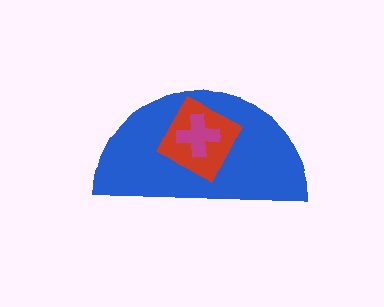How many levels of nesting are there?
3.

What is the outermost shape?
The blue semicircle.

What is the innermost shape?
The magenta cross.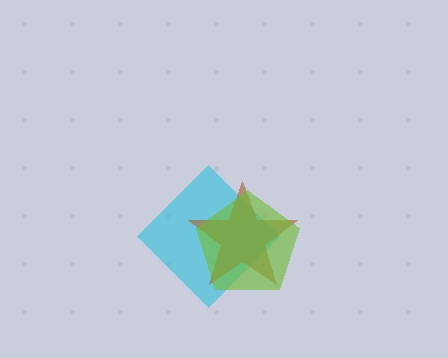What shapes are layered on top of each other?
The layered shapes are: a cyan diamond, a brown star, a lime pentagon.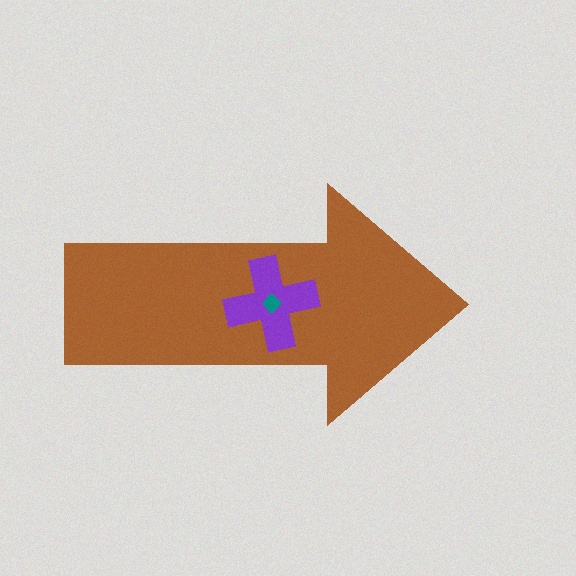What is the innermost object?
The teal diamond.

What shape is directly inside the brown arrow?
The purple cross.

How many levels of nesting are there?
3.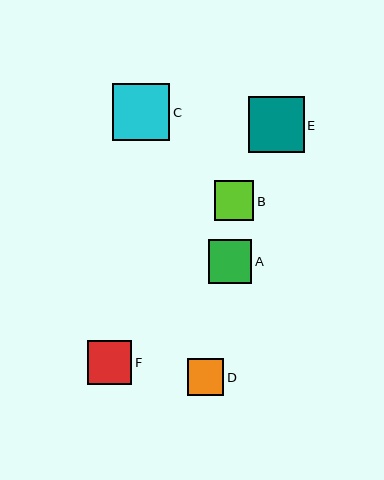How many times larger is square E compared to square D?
Square E is approximately 1.6 times the size of square D.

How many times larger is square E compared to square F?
Square E is approximately 1.3 times the size of square F.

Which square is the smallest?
Square D is the smallest with a size of approximately 36 pixels.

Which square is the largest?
Square C is the largest with a size of approximately 57 pixels.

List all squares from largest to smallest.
From largest to smallest: C, E, F, A, B, D.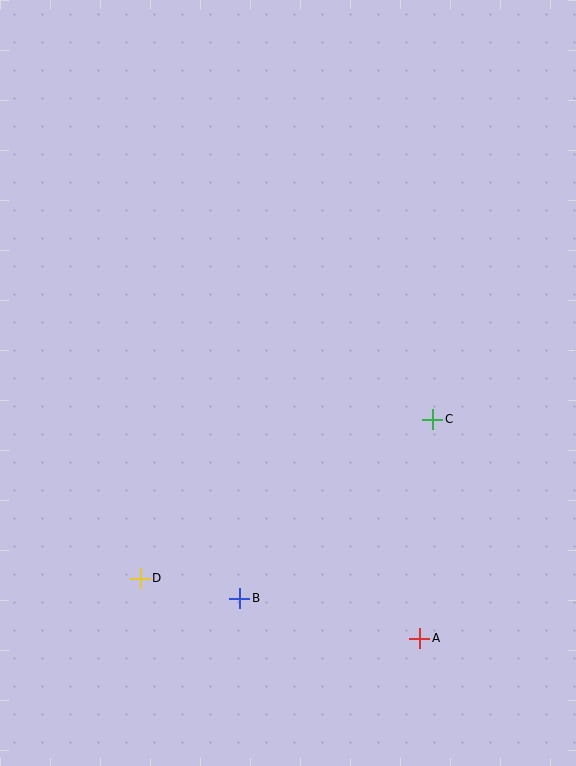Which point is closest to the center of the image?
Point C at (433, 419) is closest to the center.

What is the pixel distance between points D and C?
The distance between D and C is 333 pixels.